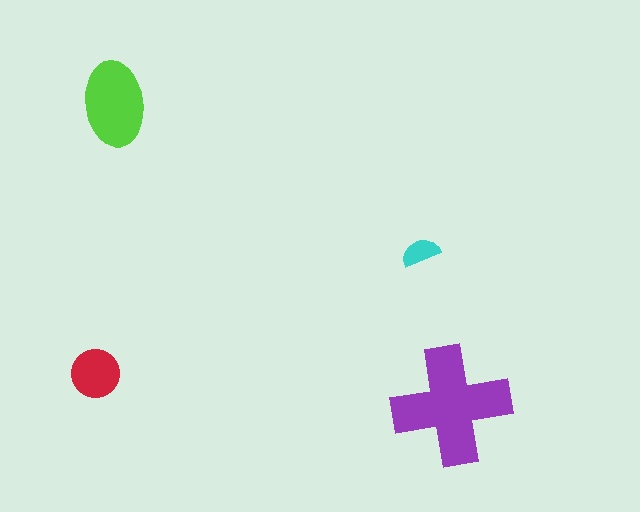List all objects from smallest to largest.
The cyan semicircle, the red circle, the lime ellipse, the purple cross.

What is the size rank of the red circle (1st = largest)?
3rd.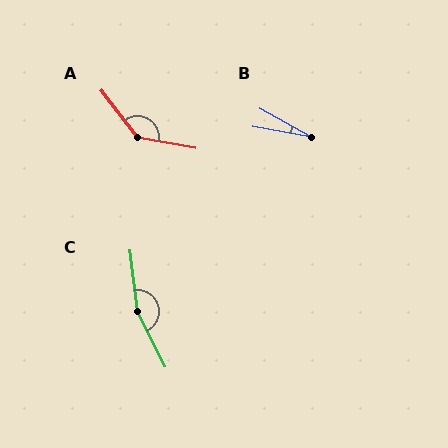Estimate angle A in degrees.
Approximately 138 degrees.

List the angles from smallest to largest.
B (19°), A (138°), C (160°).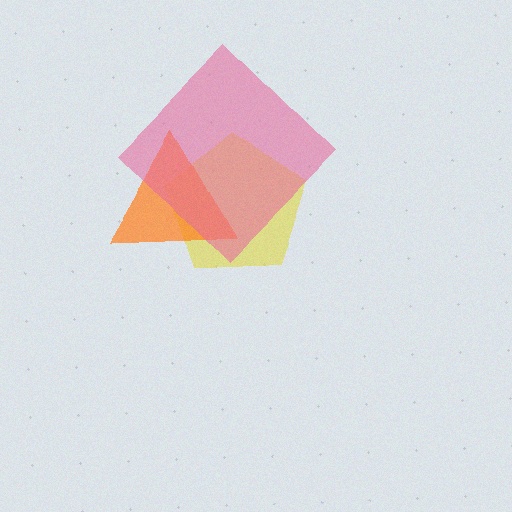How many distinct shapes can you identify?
There are 3 distinct shapes: a yellow pentagon, an orange triangle, a pink diamond.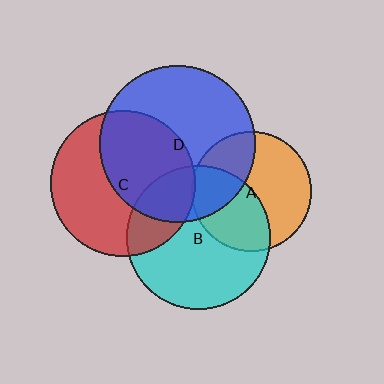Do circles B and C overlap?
Yes.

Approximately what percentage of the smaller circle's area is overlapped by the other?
Approximately 25%.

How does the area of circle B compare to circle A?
Approximately 1.4 times.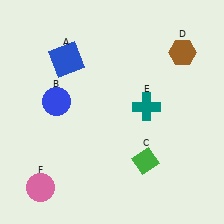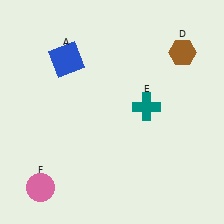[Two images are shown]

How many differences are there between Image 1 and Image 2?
There are 2 differences between the two images.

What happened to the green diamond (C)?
The green diamond (C) was removed in Image 2. It was in the bottom-right area of Image 1.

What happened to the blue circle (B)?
The blue circle (B) was removed in Image 2. It was in the top-left area of Image 1.